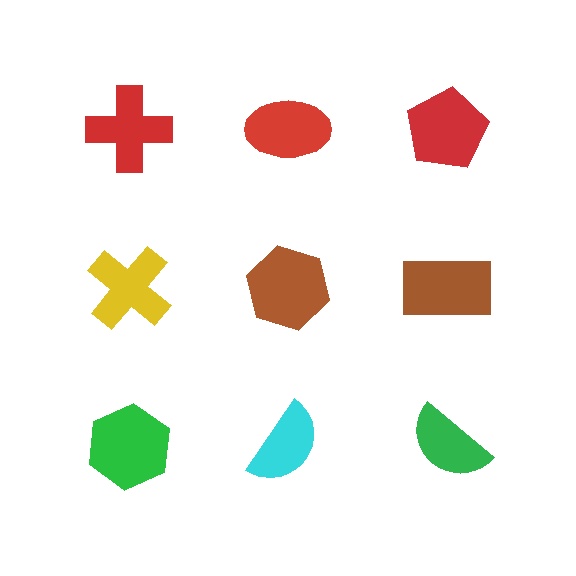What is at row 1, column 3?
A red pentagon.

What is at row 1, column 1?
A red cross.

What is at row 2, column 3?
A brown rectangle.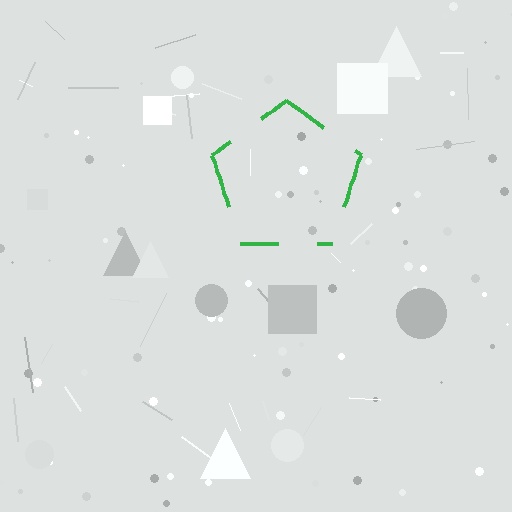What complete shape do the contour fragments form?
The contour fragments form a pentagon.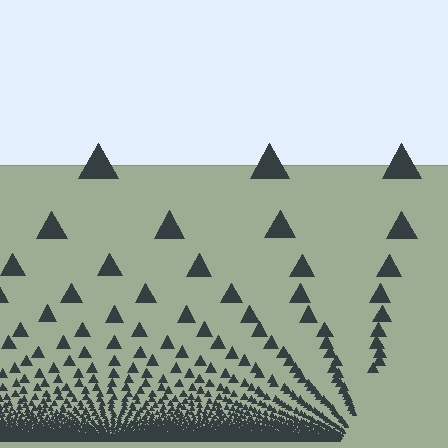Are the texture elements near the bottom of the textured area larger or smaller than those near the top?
Smaller. The gradient is inverted — elements near the bottom are smaller and denser.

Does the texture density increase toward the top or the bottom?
Density increases toward the bottom.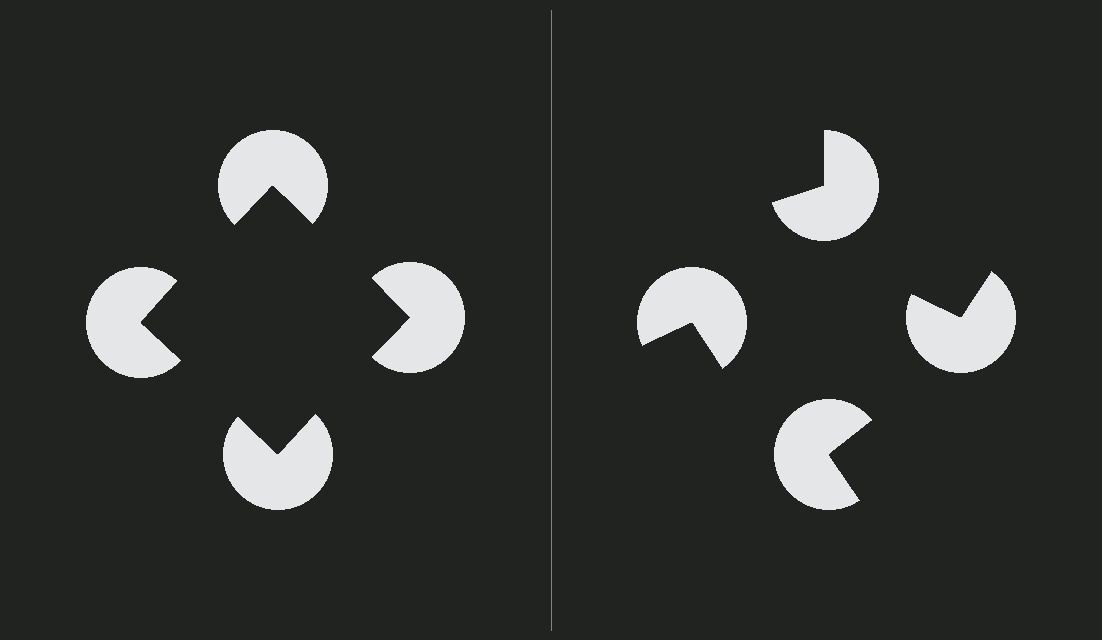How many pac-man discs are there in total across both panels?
8 — 4 on each side.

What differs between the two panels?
The pac-man discs are positioned identically on both sides; only the wedge orientations differ. On the left they align to a square; on the right they are misaligned.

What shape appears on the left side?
An illusory square.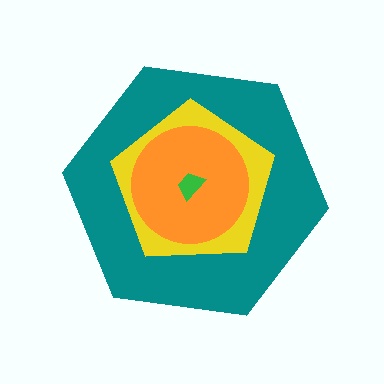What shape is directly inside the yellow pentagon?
The orange circle.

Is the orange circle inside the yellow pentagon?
Yes.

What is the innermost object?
The green trapezoid.